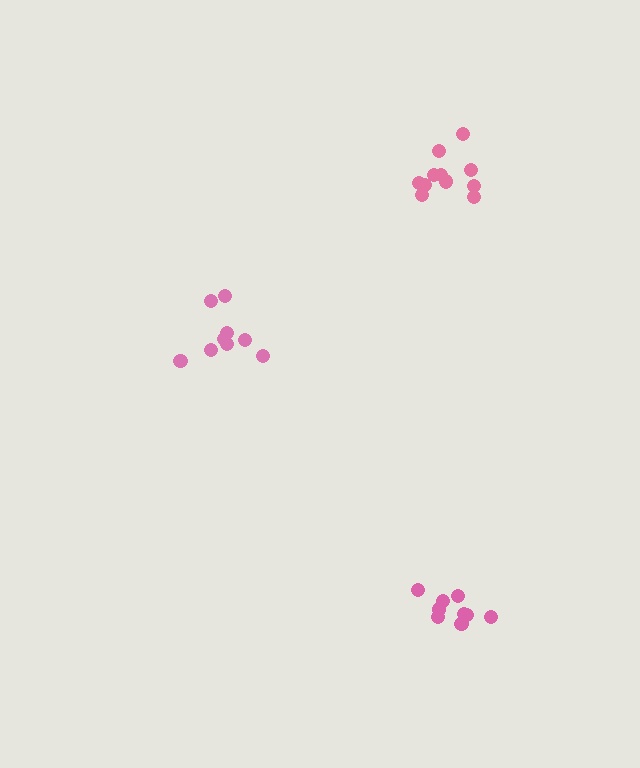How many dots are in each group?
Group 1: 9 dots, Group 2: 11 dots, Group 3: 9 dots (29 total).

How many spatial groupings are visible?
There are 3 spatial groupings.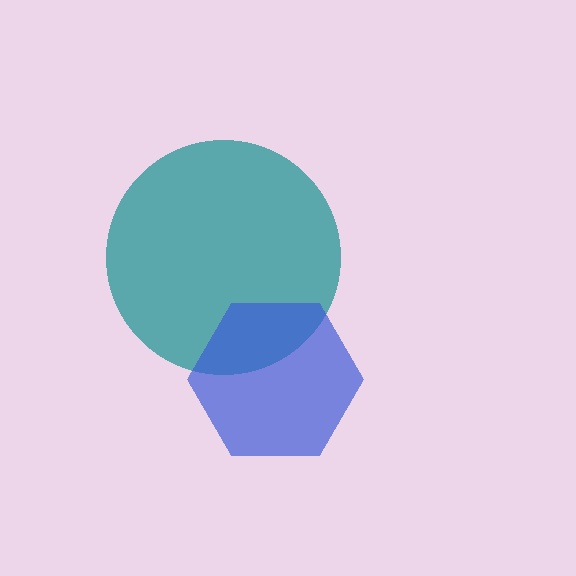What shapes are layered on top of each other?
The layered shapes are: a teal circle, a blue hexagon.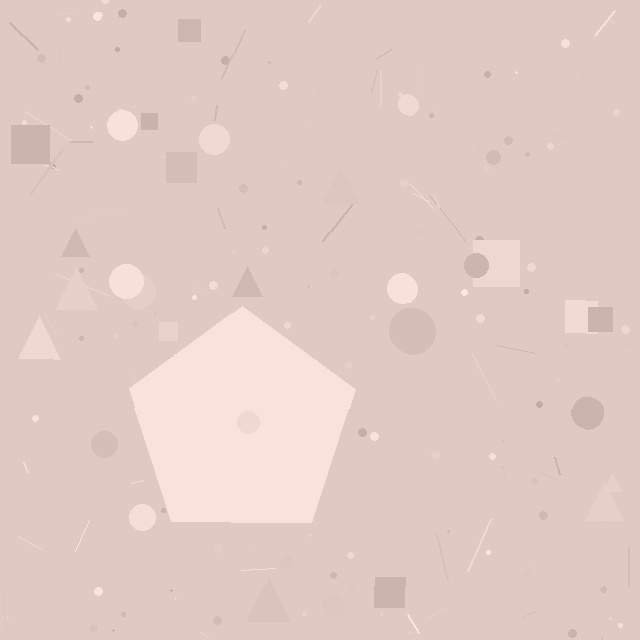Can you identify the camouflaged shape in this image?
The camouflaged shape is a pentagon.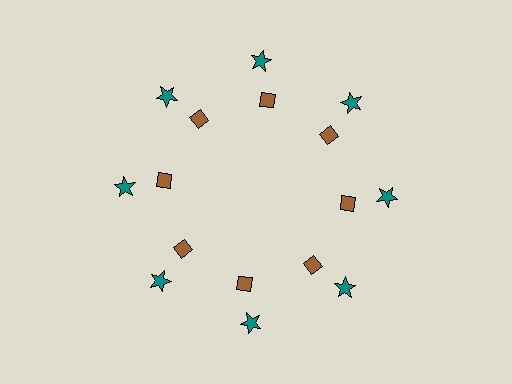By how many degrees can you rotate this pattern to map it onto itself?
The pattern maps onto itself every 45 degrees of rotation.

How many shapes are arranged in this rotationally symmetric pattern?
There are 16 shapes, arranged in 8 groups of 2.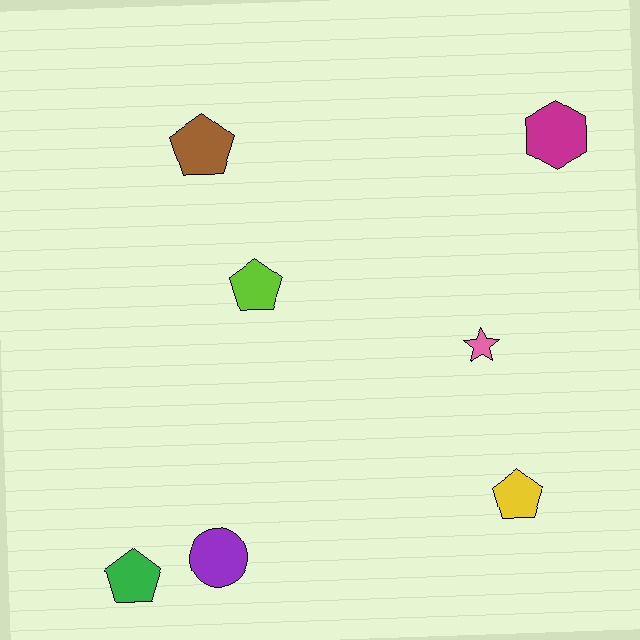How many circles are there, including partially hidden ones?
There is 1 circle.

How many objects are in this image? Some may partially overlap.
There are 7 objects.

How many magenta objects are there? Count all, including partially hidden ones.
There is 1 magenta object.